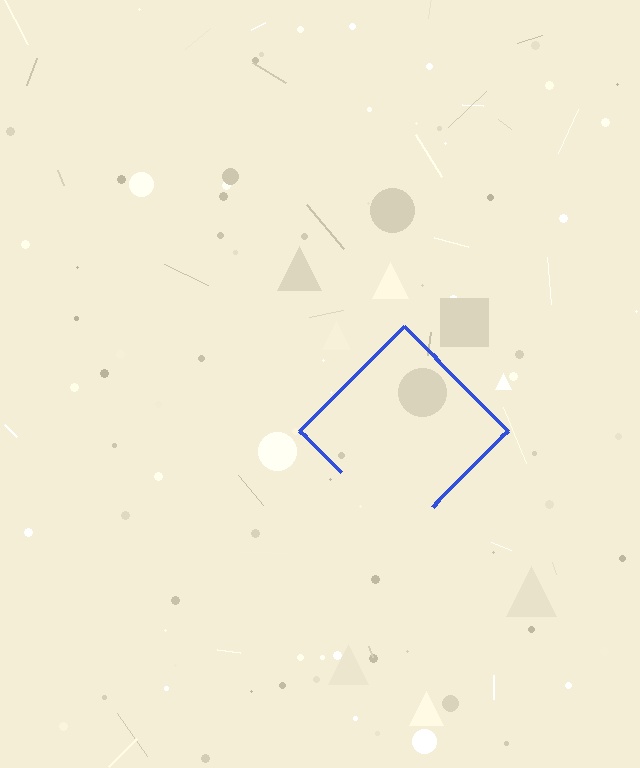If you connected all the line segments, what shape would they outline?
They would outline a diamond.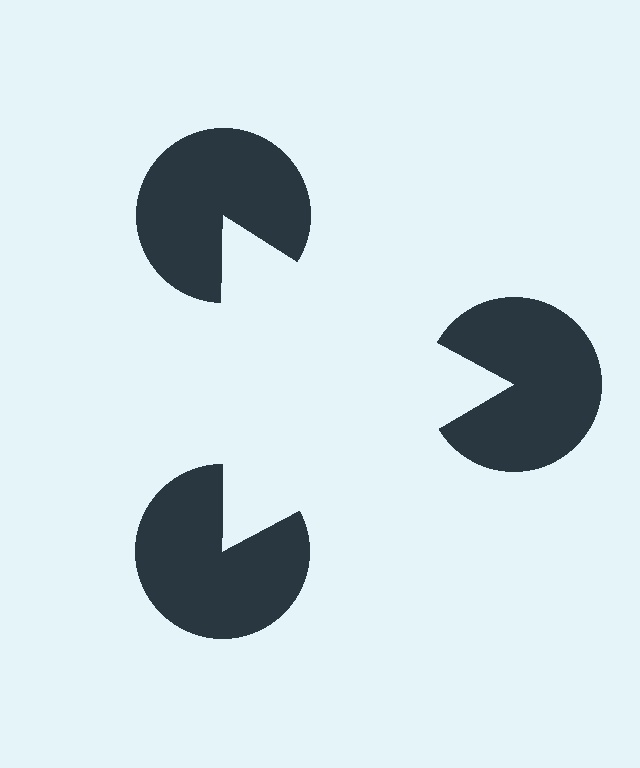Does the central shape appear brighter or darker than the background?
It typically appears slightly brighter than the background, even though no actual brightness change is drawn.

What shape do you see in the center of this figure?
An illusory triangle — its edges are inferred from the aligned wedge cuts in the pac-man discs, not physically drawn.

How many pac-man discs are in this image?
There are 3 — one at each vertex of the illusory triangle.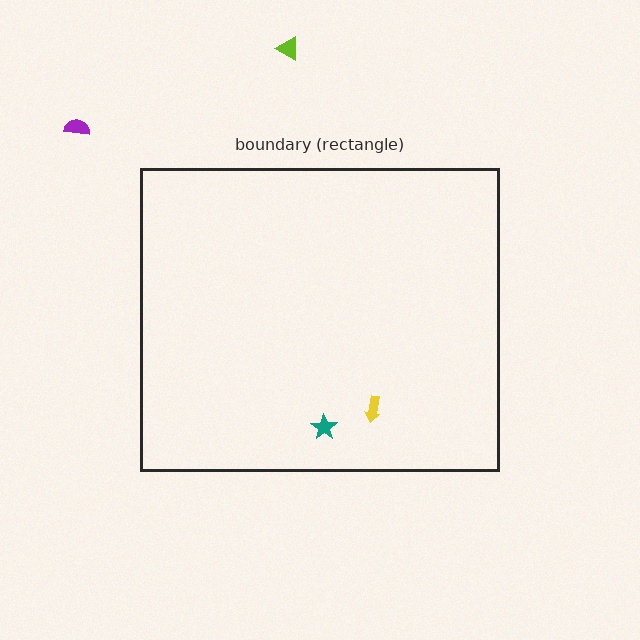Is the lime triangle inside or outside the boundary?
Outside.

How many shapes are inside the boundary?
2 inside, 2 outside.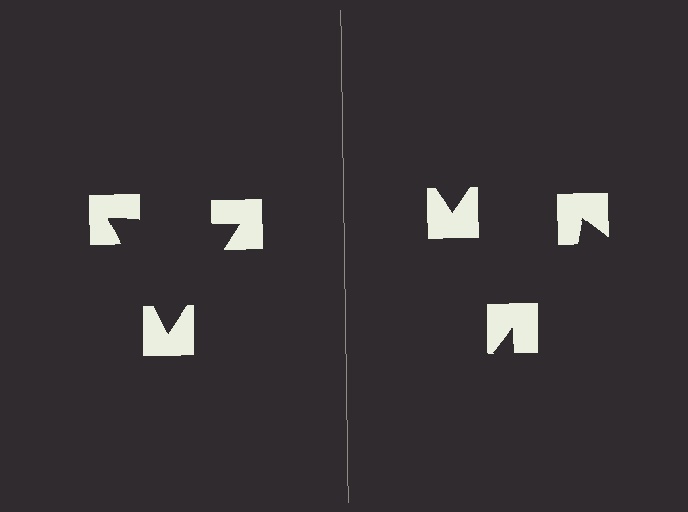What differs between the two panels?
The notched squares are positioned identically on both sides; only the wedge orientations differ. On the left they align to a triangle; on the right they are misaligned.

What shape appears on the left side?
An illusory triangle.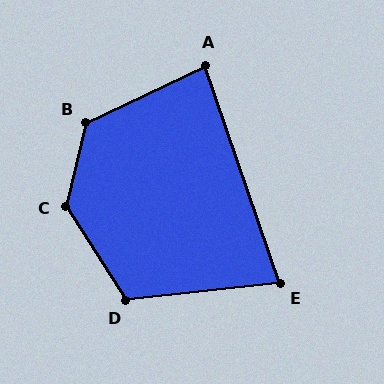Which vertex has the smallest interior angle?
E, at approximately 77 degrees.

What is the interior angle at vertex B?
Approximately 129 degrees (obtuse).